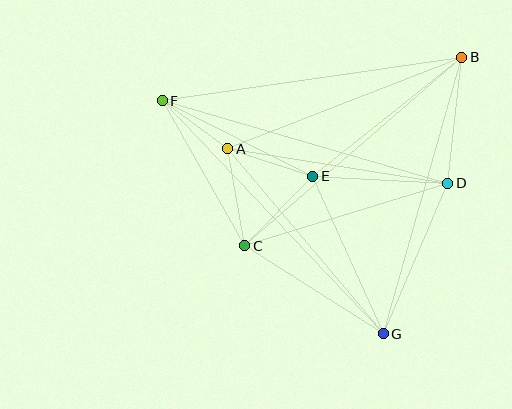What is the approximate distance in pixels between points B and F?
The distance between B and F is approximately 302 pixels.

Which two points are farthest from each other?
Points F and G are farthest from each other.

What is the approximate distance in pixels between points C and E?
The distance between C and E is approximately 97 pixels.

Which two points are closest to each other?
Points A and F are closest to each other.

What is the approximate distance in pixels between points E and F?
The distance between E and F is approximately 168 pixels.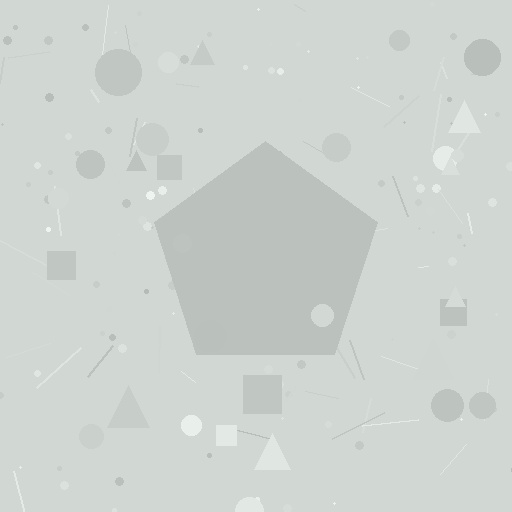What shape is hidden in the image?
A pentagon is hidden in the image.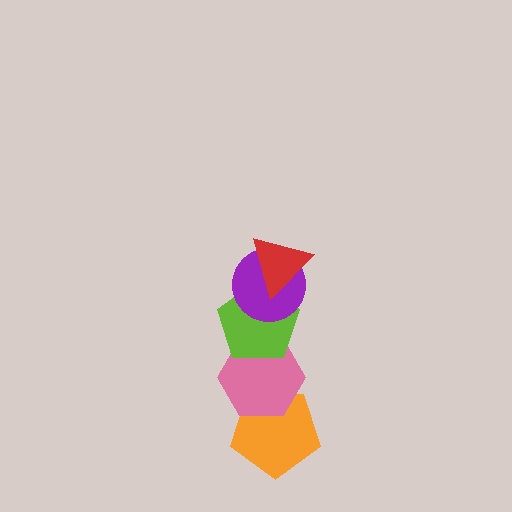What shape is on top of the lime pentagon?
The purple circle is on top of the lime pentagon.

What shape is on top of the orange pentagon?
The pink hexagon is on top of the orange pentagon.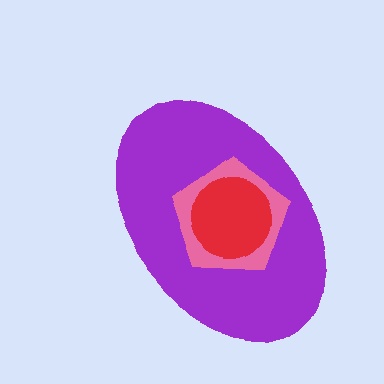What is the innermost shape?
The red circle.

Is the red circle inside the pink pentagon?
Yes.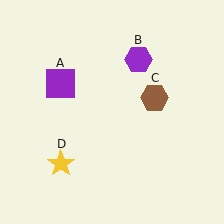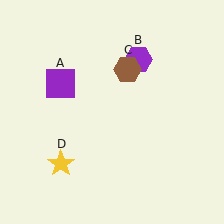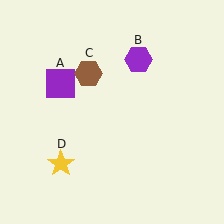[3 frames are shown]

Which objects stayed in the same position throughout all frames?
Purple square (object A) and purple hexagon (object B) and yellow star (object D) remained stationary.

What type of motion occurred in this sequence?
The brown hexagon (object C) rotated counterclockwise around the center of the scene.